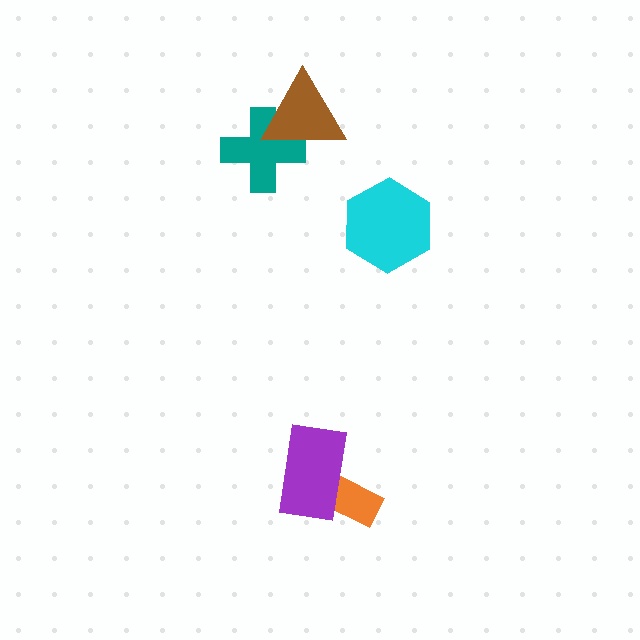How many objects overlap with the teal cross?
1 object overlaps with the teal cross.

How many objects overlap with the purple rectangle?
1 object overlaps with the purple rectangle.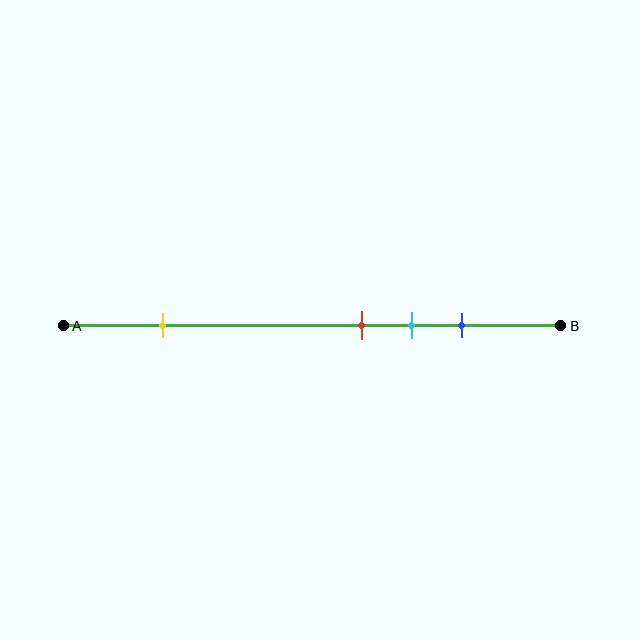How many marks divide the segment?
There are 4 marks dividing the segment.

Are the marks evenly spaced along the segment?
No, the marks are not evenly spaced.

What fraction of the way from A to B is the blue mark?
The blue mark is approximately 80% (0.8) of the way from A to B.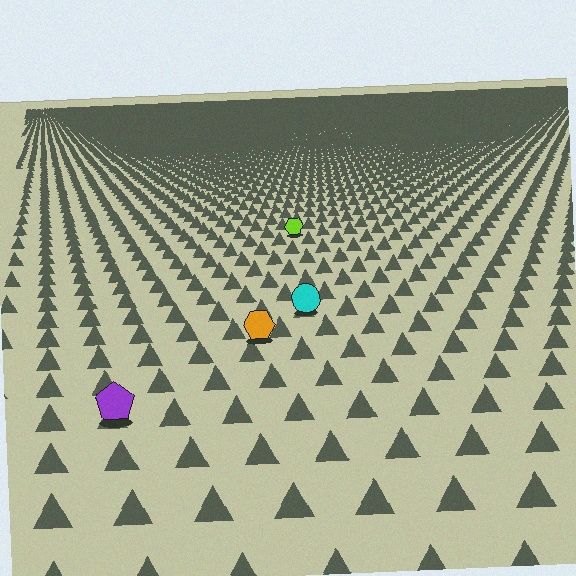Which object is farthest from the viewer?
The lime hexagon is farthest from the viewer. It appears smaller and the ground texture around it is denser.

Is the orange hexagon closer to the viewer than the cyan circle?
Yes. The orange hexagon is closer — you can tell from the texture gradient: the ground texture is coarser near it.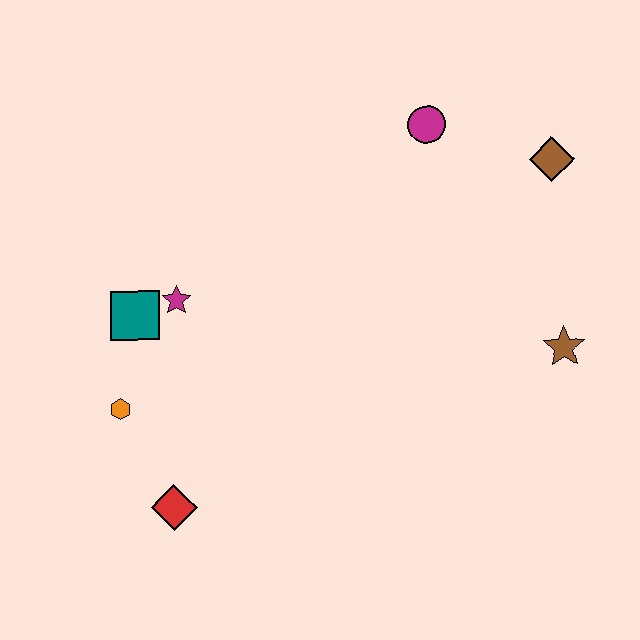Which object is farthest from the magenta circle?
The red diamond is farthest from the magenta circle.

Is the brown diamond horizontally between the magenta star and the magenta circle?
No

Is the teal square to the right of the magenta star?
No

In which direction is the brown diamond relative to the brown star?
The brown diamond is above the brown star.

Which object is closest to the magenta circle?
The brown diamond is closest to the magenta circle.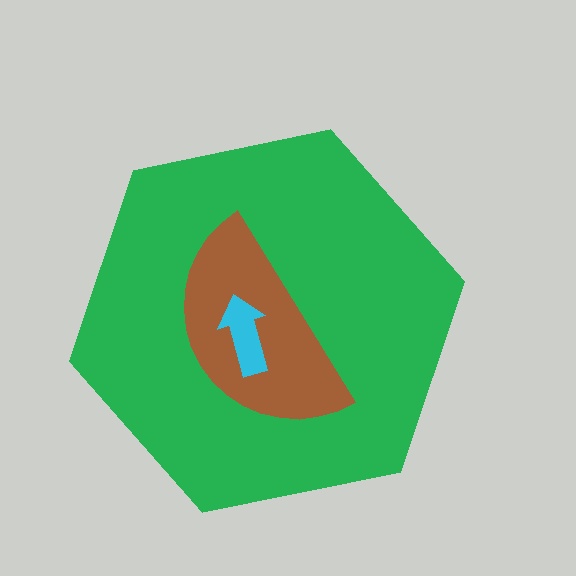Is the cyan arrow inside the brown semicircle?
Yes.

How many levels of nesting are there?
3.